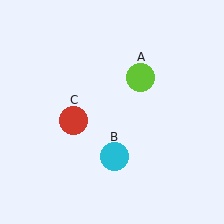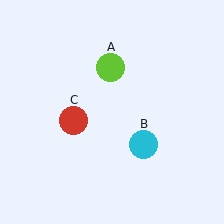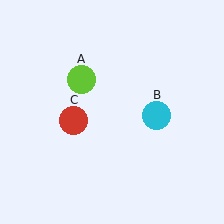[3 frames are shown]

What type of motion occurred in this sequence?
The lime circle (object A), cyan circle (object B) rotated counterclockwise around the center of the scene.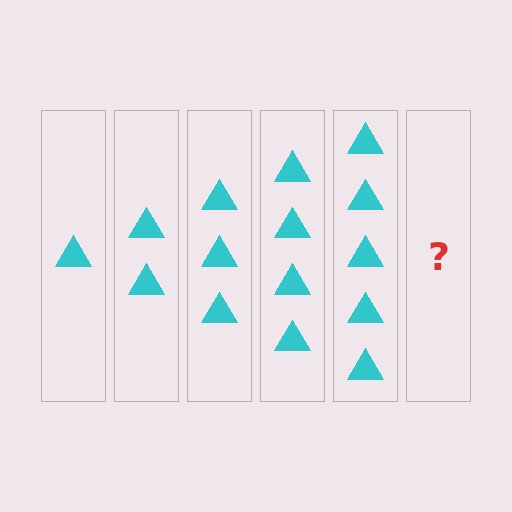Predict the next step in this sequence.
The next step is 6 triangles.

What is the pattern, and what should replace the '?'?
The pattern is that each step adds one more triangle. The '?' should be 6 triangles.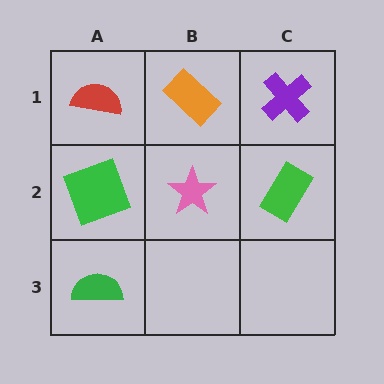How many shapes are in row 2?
3 shapes.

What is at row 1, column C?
A purple cross.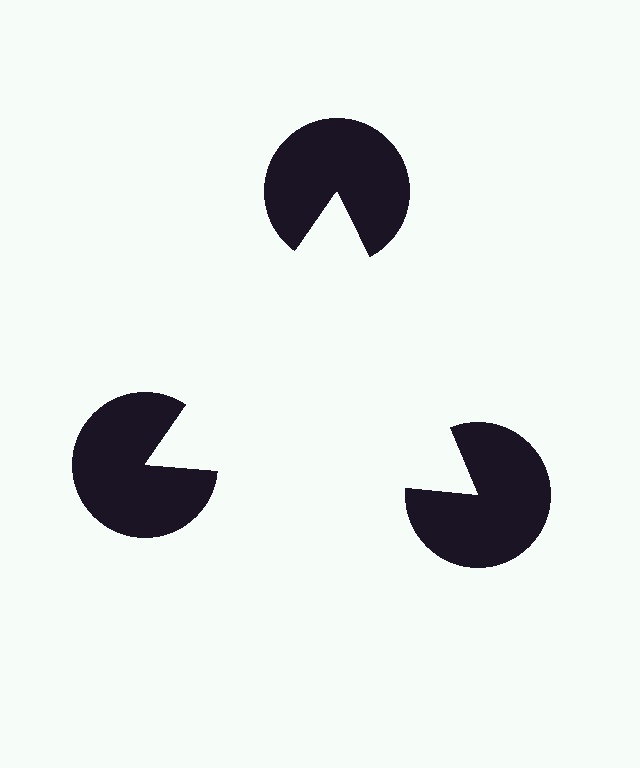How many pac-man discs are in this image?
There are 3 — one at each vertex of the illusory triangle.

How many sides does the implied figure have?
3 sides.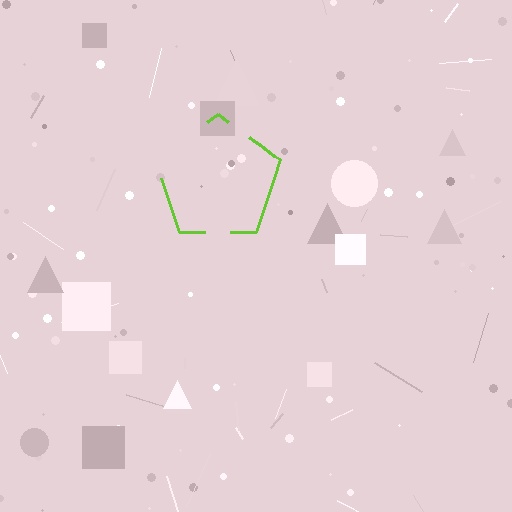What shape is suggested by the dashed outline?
The dashed outline suggests a pentagon.